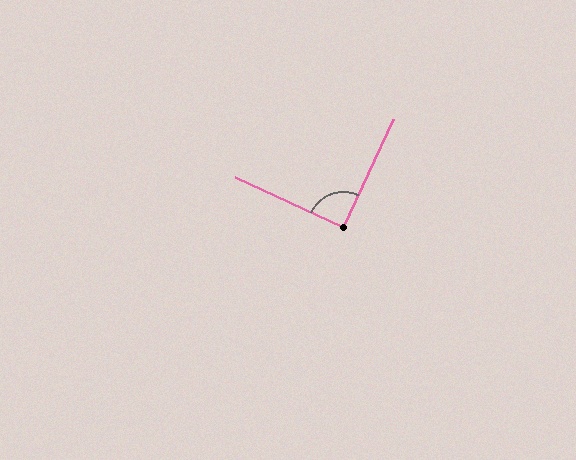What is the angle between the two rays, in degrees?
Approximately 90 degrees.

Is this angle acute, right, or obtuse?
It is approximately a right angle.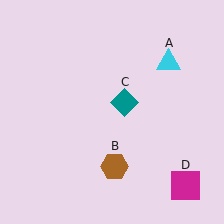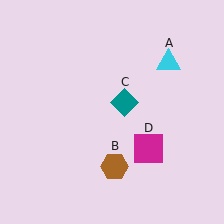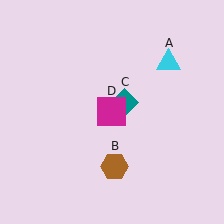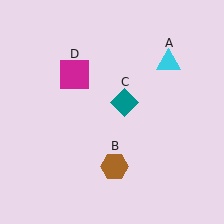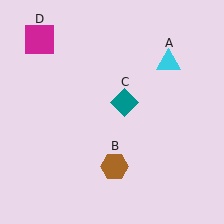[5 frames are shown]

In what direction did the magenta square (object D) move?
The magenta square (object D) moved up and to the left.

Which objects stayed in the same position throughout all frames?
Cyan triangle (object A) and brown hexagon (object B) and teal diamond (object C) remained stationary.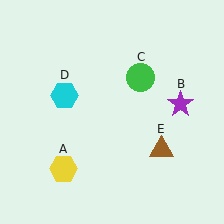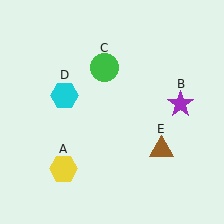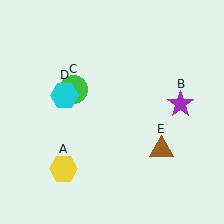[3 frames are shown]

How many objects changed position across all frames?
1 object changed position: green circle (object C).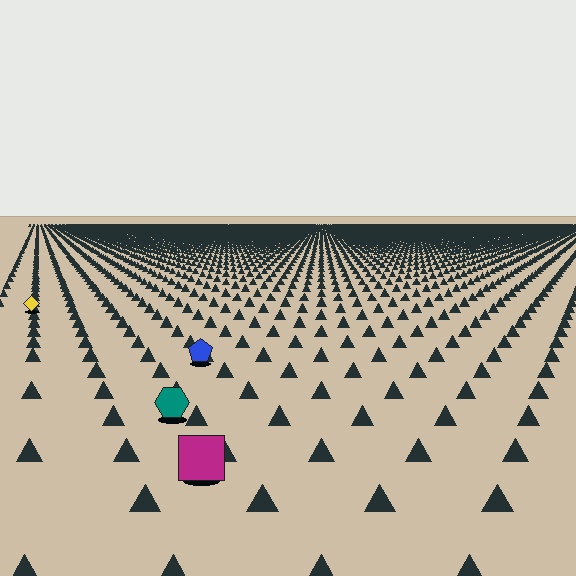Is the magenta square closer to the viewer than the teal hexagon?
Yes. The magenta square is closer — you can tell from the texture gradient: the ground texture is coarser near it.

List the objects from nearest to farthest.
From nearest to farthest: the magenta square, the teal hexagon, the blue pentagon, the yellow diamond.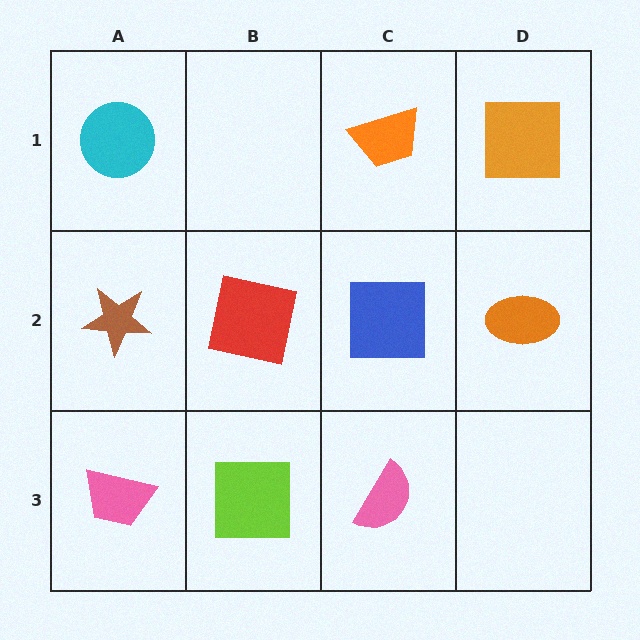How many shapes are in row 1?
3 shapes.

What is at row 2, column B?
A red square.